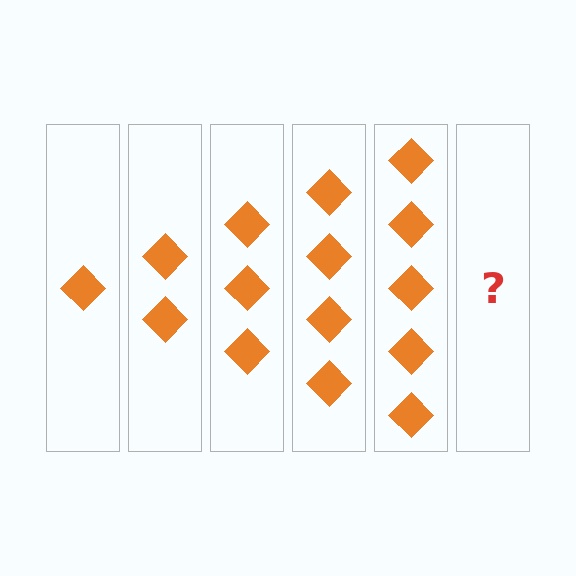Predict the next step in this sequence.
The next step is 6 diamonds.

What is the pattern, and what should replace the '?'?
The pattern is that each step adds one more diamond. The '?' should be 6 diamonds.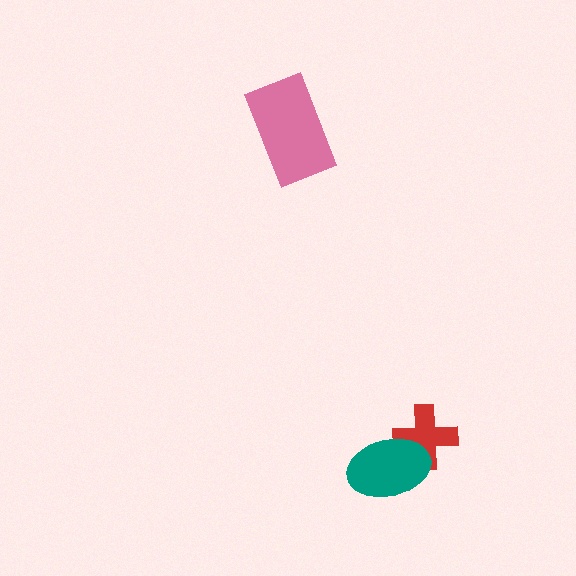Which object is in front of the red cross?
The teal ellipse is in front of the red cross.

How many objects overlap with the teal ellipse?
1 object overlaps with the teal ellipse.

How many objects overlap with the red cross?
1 object overlaps with the red cross.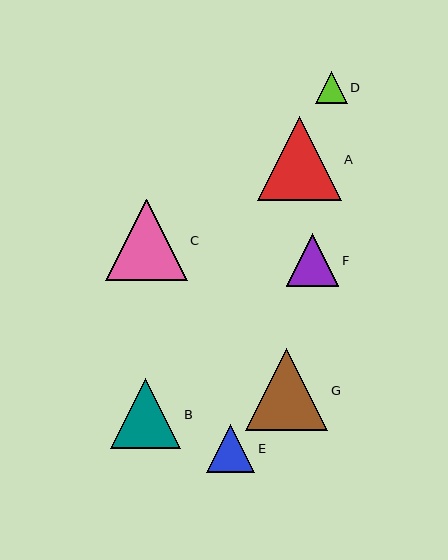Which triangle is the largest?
Triangle A is the largest with a size of approximately 84 pixels.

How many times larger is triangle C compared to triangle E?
Triangle C is approximately 1.7 times the size of triangle E.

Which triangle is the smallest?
Triangle D is the smallest with a size of approximately 31 pixels.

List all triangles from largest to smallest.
From largest to smallest: A, G, C, B, F, E, D.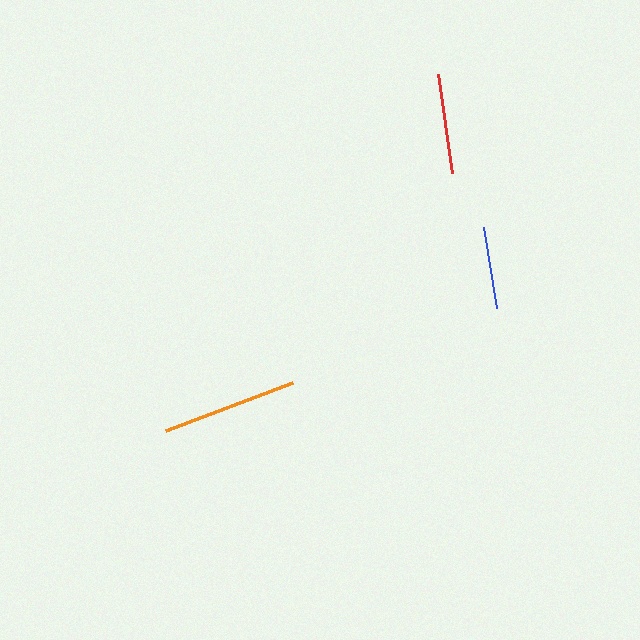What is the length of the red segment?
The red segment is approximately 99 pixels long.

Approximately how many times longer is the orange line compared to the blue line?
The orange line is approximately 1.6 times the length of the blue line.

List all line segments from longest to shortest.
From longest to shortest: orange, red, blue.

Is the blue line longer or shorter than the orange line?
The orange line is longer than the blue line.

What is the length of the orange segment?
The orange segment is approximately 135 pixels long.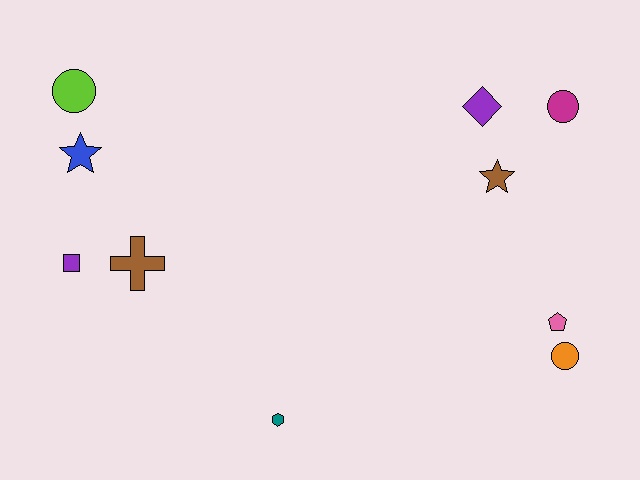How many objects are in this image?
There are 10 objects.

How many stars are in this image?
There are 2 stars.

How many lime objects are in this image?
There is 1 lime object.